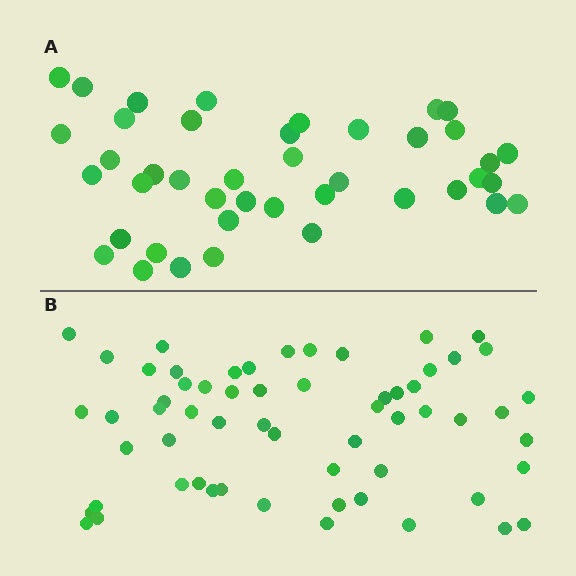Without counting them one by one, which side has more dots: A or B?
Region B (the bottom region) has more dots.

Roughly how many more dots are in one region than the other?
Region B has approximately 20 more dots than region A.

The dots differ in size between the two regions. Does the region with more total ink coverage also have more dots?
No. Region A has more total ink coverage because its dots are larger, but region B actually contains more individual dots. Total area can be misleading — the number of items is what matters here.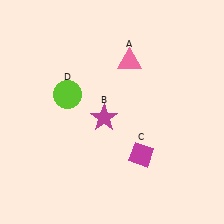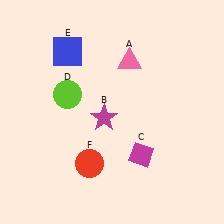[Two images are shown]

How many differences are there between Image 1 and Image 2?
There are 2 differences between the two images.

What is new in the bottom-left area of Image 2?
A red circle (F) was added in the bottom-left area of Image 2.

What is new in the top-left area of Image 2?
A blue square (E) was added in the top-left area of Image 2.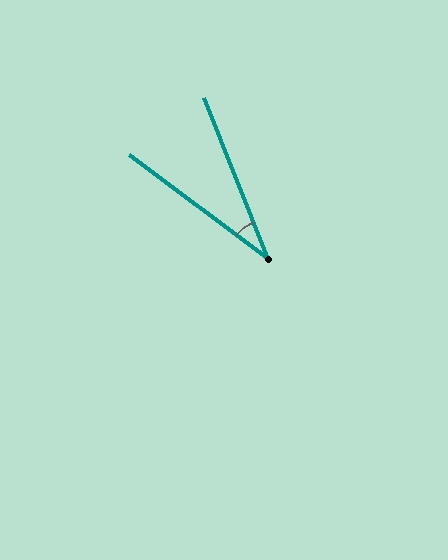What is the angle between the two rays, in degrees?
Approximately 32 degrees.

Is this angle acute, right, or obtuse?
It is acute.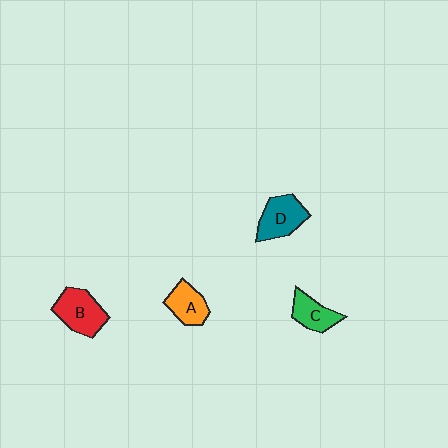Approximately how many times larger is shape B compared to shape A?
Approximately 1.3 times.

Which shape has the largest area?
Shape B (red).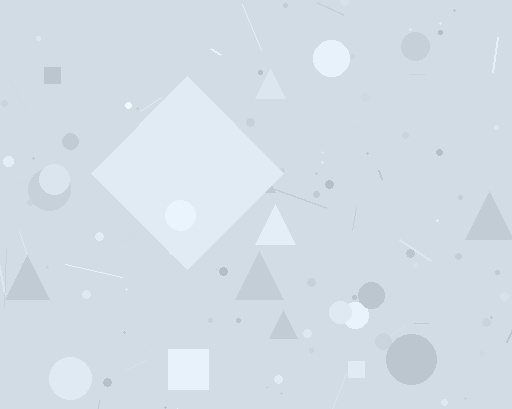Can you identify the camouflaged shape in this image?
The camouflaged shape is a diamond.